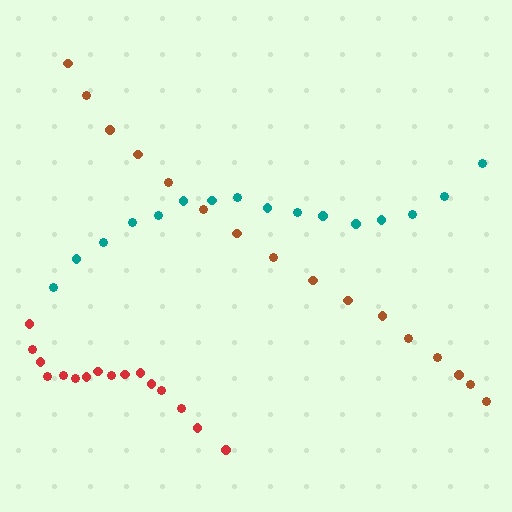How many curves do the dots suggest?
There are 3 distinct paths.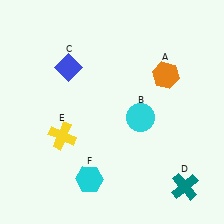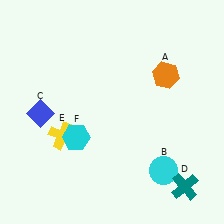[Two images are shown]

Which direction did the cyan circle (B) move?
The cyan circle (B) moved down.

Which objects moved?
The objects that moved are: the cyan circle (B), the blue diamond (C), the cyan hexagon (F).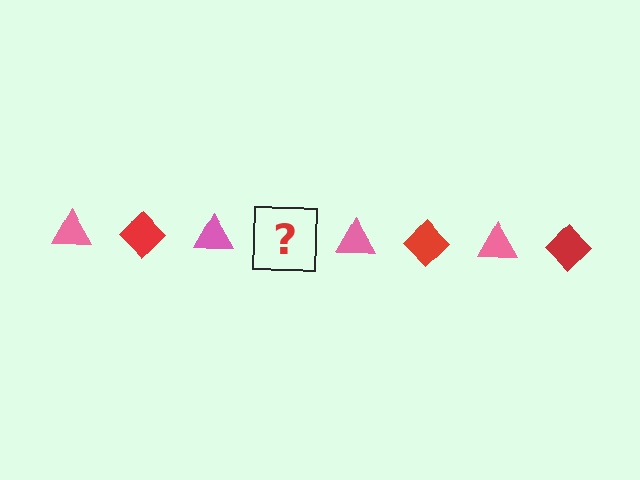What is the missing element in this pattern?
The missing element is a red diamond.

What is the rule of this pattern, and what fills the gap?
The rule is that the pattern alternates between pink triangle and red diamond. The gap should be filled with a red diamond.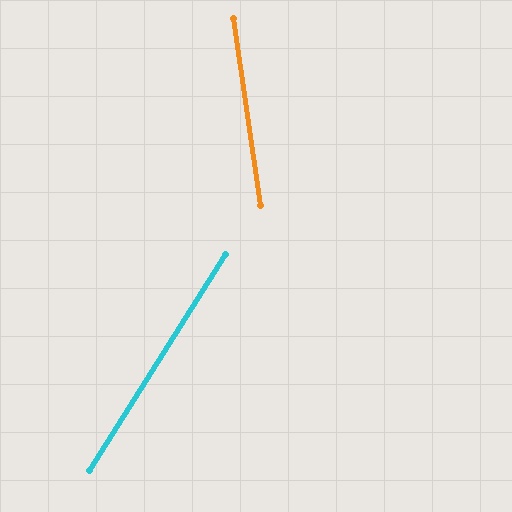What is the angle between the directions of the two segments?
Approximately 40 degrees.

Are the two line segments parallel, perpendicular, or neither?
Neither parallel nor perpendicular — they differ by about 40°.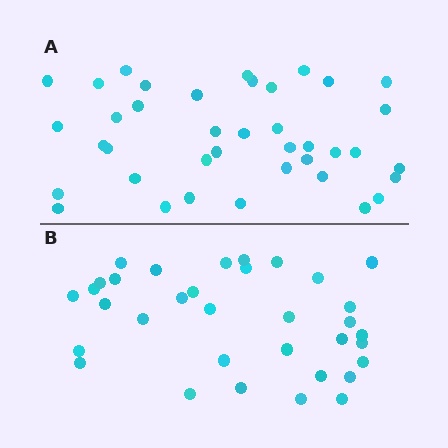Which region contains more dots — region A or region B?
Region A (the top region) has more dots.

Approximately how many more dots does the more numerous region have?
Region A has about 5 more dots than region B.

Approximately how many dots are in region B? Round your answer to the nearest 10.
About 30 dots. (The exact count is 34, which rounds to 30.)